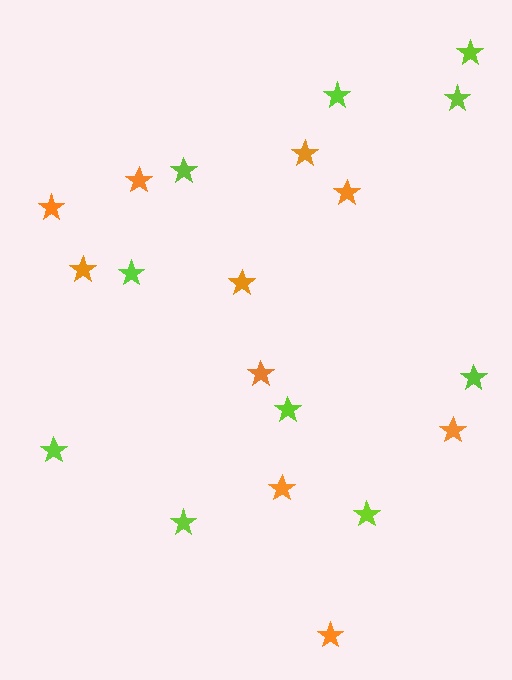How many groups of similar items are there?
There are 2 groups: one group of lime stars (10) and one group of orange stars (10).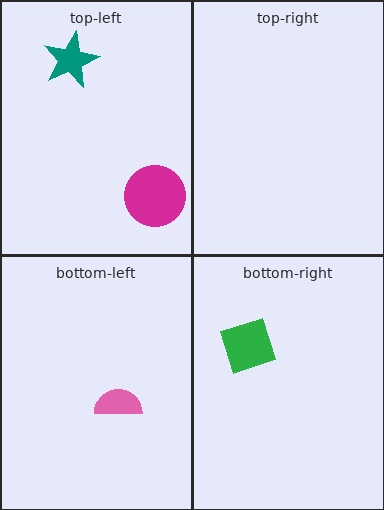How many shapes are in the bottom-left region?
1.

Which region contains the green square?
The bottom-right region.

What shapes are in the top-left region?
The teal star, the magenta circle.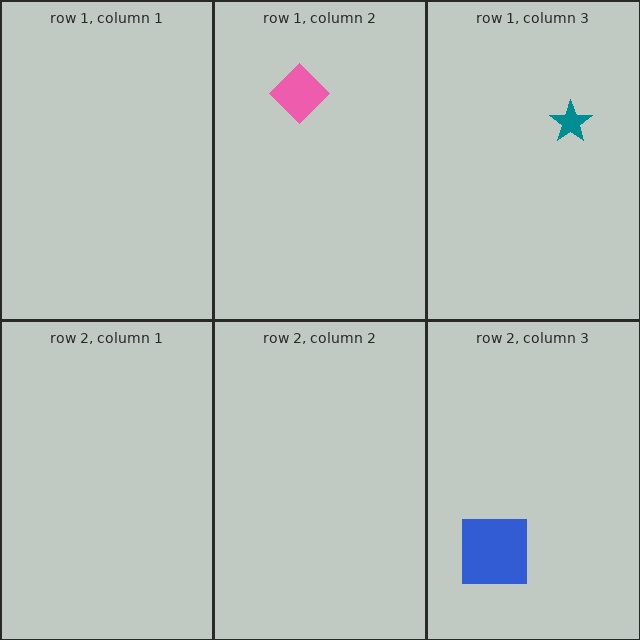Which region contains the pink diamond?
The row 1, column 2 region.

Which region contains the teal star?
The row 1, column 3 region.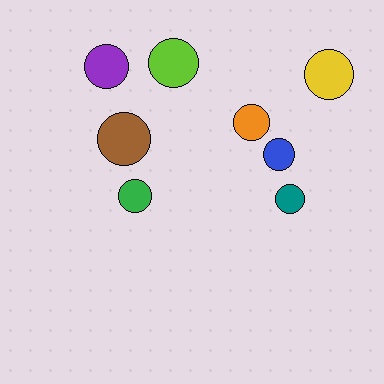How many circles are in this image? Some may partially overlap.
There are 8 circles.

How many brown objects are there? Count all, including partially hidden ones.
There is 1 brown object.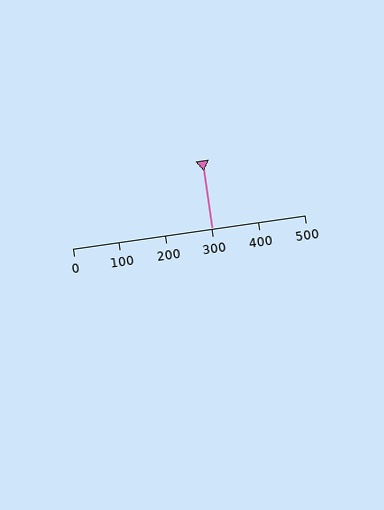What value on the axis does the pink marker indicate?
The marker indicates approximately 300.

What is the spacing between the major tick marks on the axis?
The major ticks are spaced 100 apart.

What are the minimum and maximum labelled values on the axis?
The axis runs from 0 to 500.